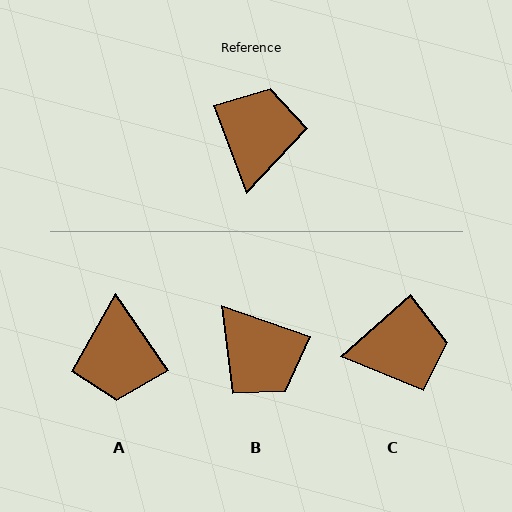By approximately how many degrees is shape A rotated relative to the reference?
Approximately 166 degrees clockwise.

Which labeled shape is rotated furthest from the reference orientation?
A, about 166 degrees away.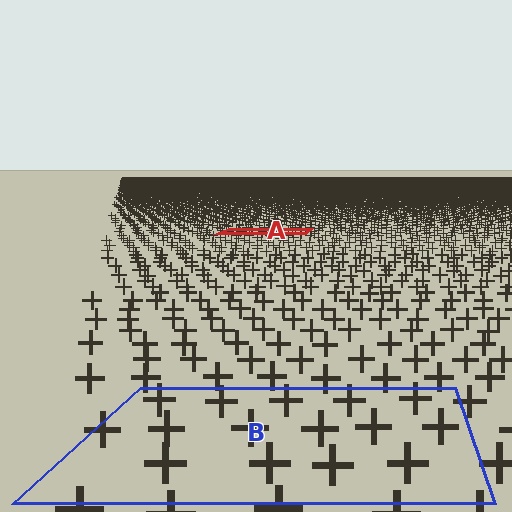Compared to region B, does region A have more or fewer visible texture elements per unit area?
Region A has more texture elements per unit area — they are packed more densely because it is farther away.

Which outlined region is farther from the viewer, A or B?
Region A is farther from the viewer — the texture elements inside it appear smaller and more densely packed.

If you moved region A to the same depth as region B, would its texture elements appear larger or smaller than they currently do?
They would appear larger. At a closer depth, the same texture elements are projected at a bigger on-screen size.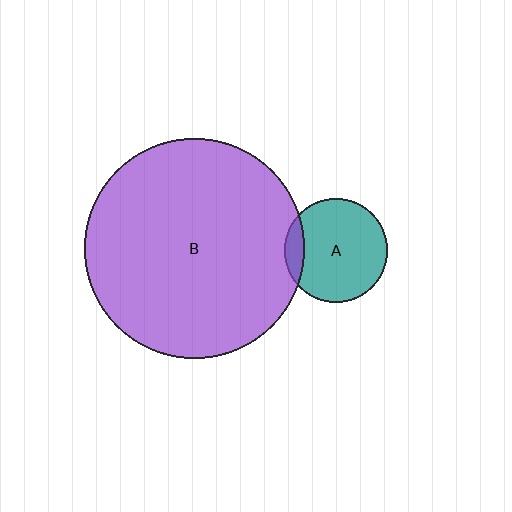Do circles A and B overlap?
Yes.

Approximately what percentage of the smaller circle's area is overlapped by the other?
Approximately 10%.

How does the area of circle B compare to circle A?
Approximately 4.5 times.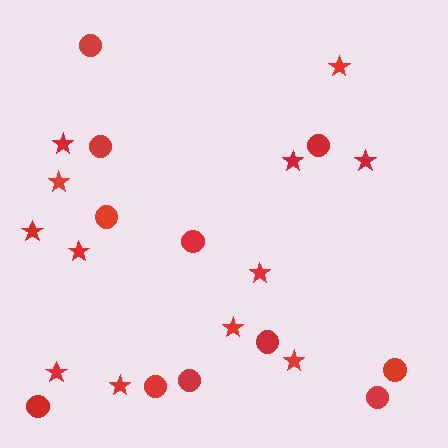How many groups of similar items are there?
There are 2 groups: one group of circles (11) and one group of stars (12).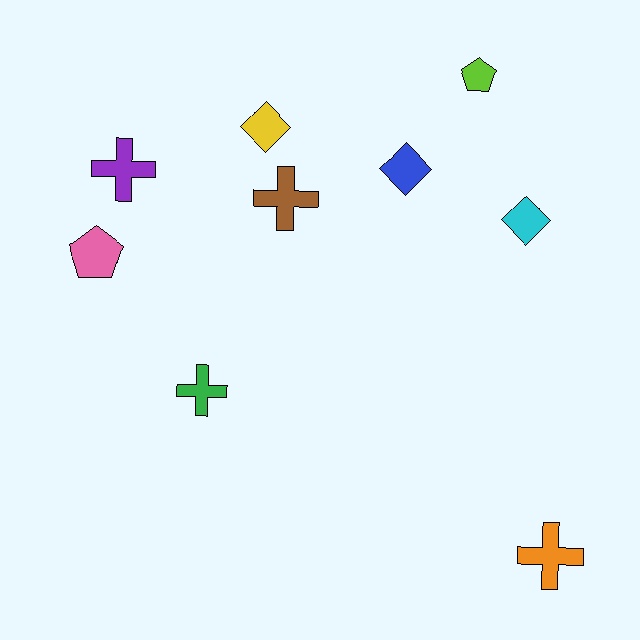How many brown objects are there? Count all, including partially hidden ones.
There is 1 brown object.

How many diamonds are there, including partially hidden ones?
There are 3 diamonds.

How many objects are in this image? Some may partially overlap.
There are 9 objects.